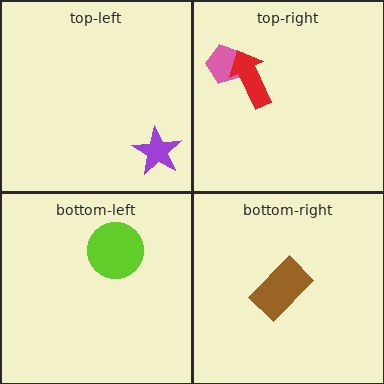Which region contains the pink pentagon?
The top-right region.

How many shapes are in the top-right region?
2.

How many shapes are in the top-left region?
1.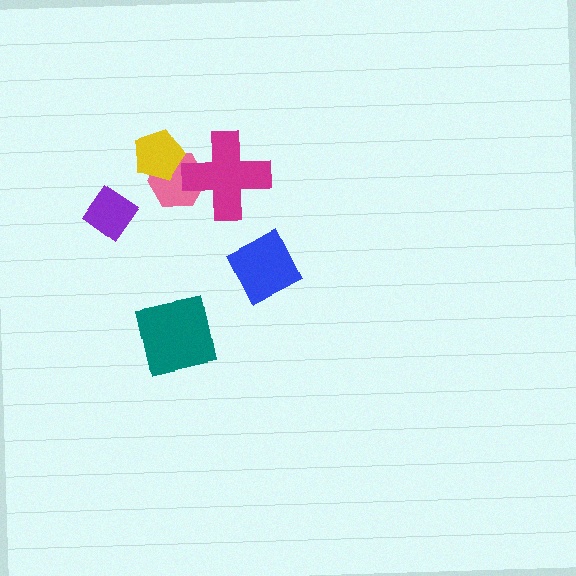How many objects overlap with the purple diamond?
0 objects overlap with the purple diamond.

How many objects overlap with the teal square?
0 objects overlap with the teal square.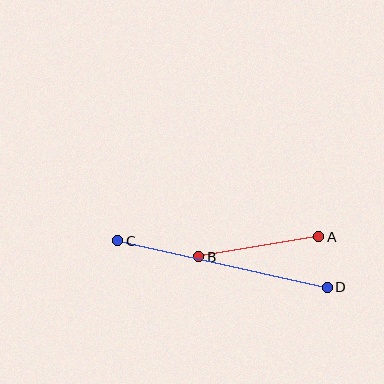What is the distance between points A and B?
The distance is approximately 122 pixels.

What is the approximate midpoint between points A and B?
The midpoint is at approximately (259, 247) pixels.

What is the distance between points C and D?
The distance is approximately 215 pixels.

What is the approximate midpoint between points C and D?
The midpoint is at approximately (223, 264) pixels.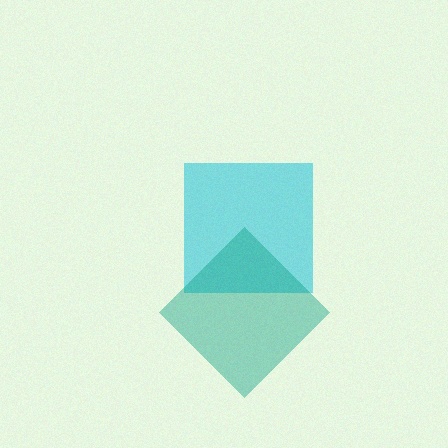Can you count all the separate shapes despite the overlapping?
Yes, there are 2 separate shapes.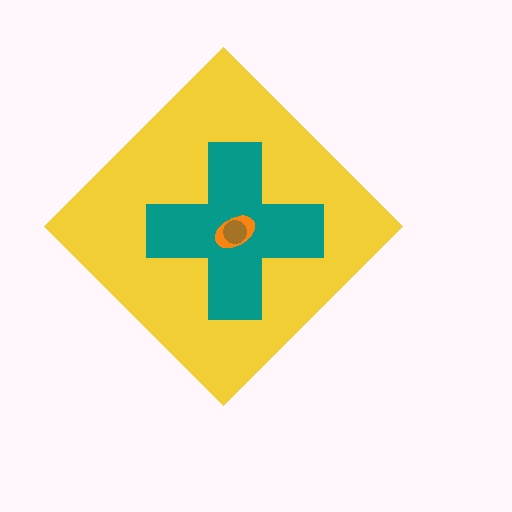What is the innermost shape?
The brown circle.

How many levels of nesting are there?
4.